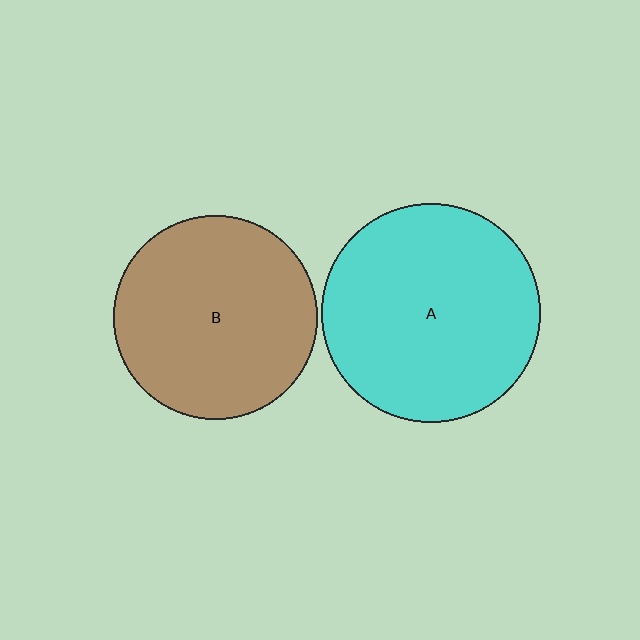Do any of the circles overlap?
No, none of the circles overlap.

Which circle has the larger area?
Circle A (cyan).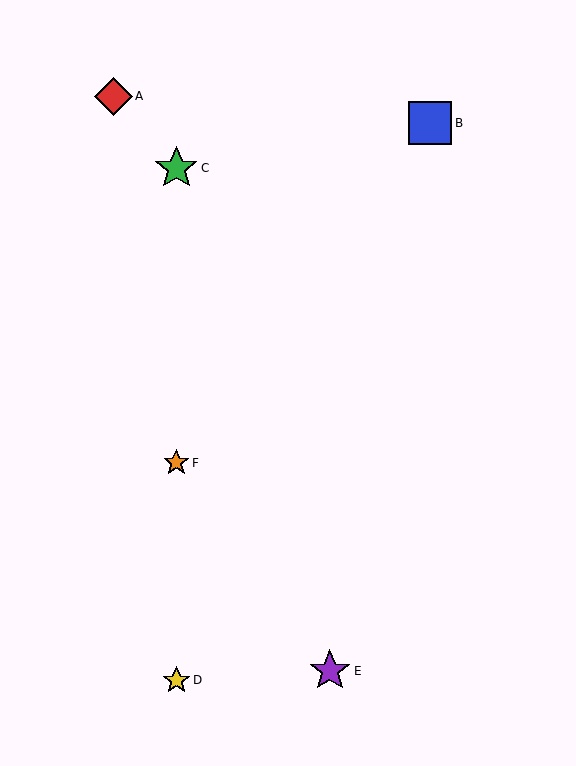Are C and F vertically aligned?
Yes, both are at x≈176.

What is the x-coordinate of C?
Object C is at x≈176.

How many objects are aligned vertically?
3 objects (C, D, F) are aligned vertically.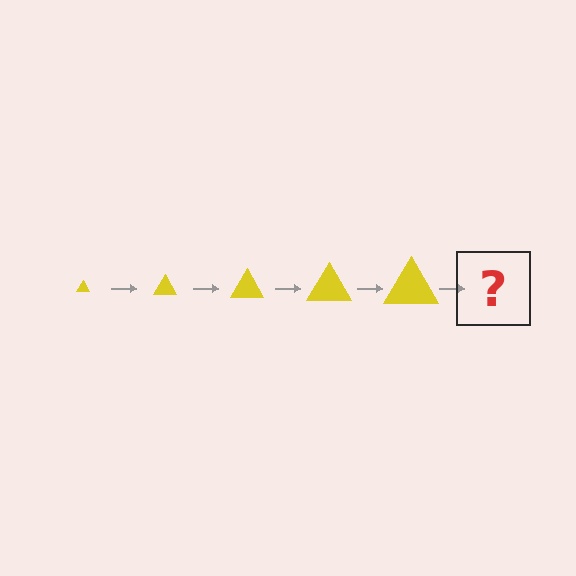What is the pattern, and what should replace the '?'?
The pattern is that the triangle gets progressively larger each step. The '?' should be a yellow triangle, larger than the previous one.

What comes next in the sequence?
The next element should be a yellow triangle, larger than the previous one.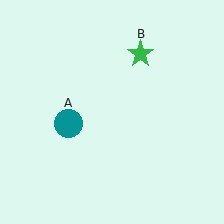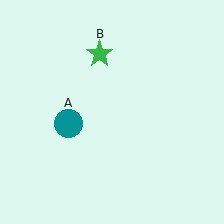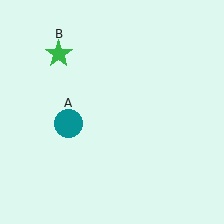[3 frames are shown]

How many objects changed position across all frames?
1 object changed position: green star (object B).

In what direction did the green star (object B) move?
The green star (object B) moved left.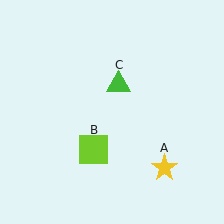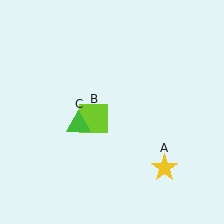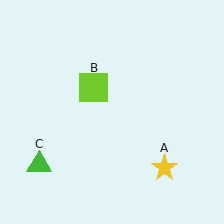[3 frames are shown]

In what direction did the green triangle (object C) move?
The green triangle (object C) moved down and to the left.